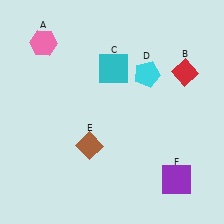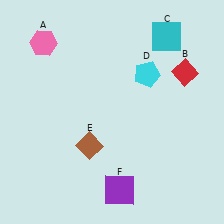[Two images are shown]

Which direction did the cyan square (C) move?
The cyan square (C) moved right.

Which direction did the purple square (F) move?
The purple square (F) moved left.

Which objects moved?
The objects that moved are: the cyan square (C), the purple square (F).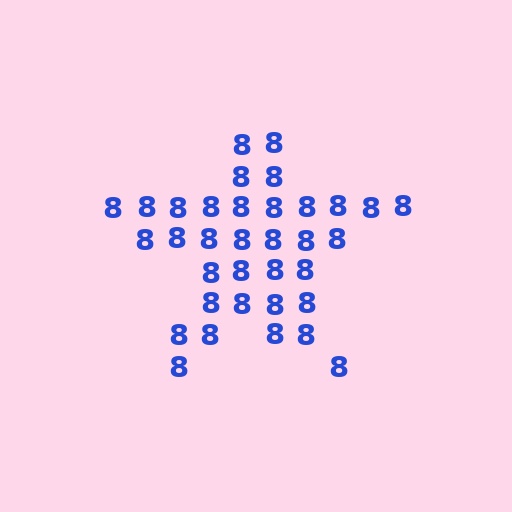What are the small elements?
The small elements are digit 8's.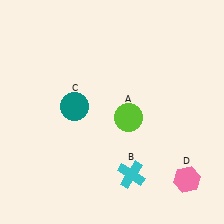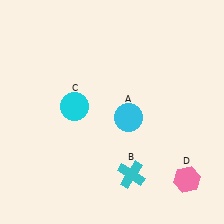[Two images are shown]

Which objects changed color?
A changed from lime to cyan. C changed from teal to cyan.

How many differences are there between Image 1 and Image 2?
There are 2 differences between the two images.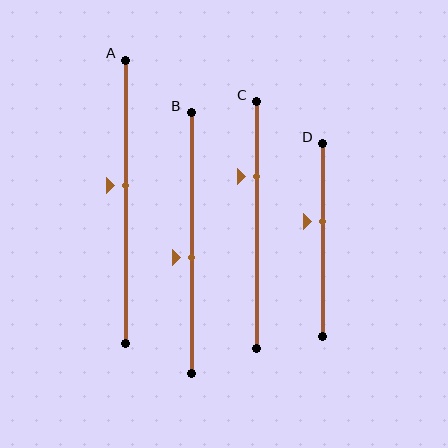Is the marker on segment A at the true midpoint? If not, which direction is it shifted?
No, the marker on segment A is shifted upward by about 6% of the segment length.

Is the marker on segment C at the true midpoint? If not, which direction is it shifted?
No, the marker on segment C is shifted upward by about 20% of the segment length.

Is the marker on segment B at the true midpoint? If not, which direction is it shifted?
No, the marker on segment B is shifted downward by about 5% of the segment length.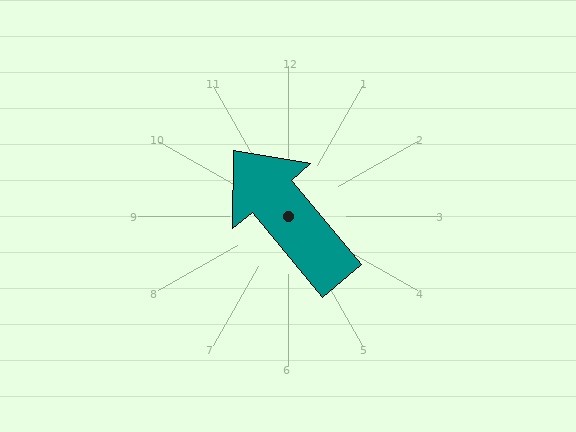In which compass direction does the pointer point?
Northwest.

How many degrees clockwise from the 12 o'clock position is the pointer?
Approximately 320 degrees.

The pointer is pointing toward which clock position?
Roughly 11 o'clock.